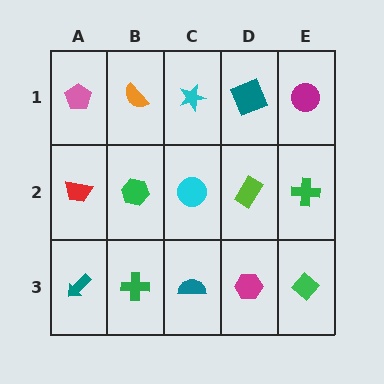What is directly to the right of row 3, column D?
A green diamond.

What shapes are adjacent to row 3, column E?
A green cross (row 2, column E), a magenta hexagon (row 3, column D).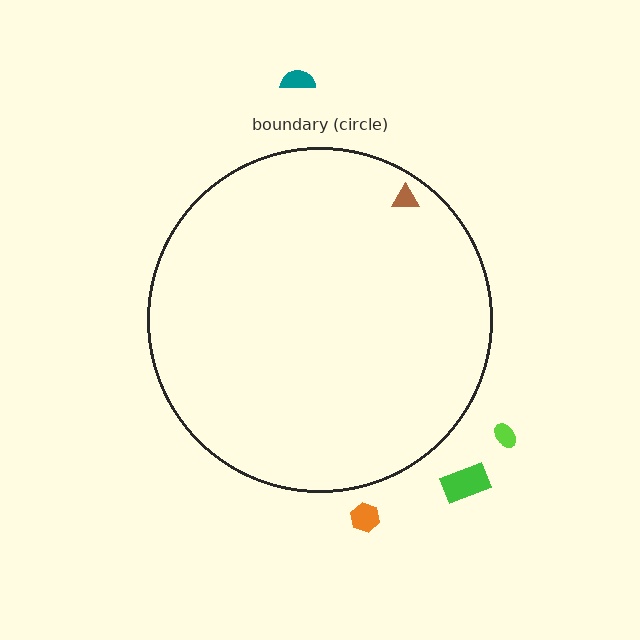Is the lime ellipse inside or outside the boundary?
Outside.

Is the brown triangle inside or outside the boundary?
Inside.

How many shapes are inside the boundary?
1 inside, 4 outside.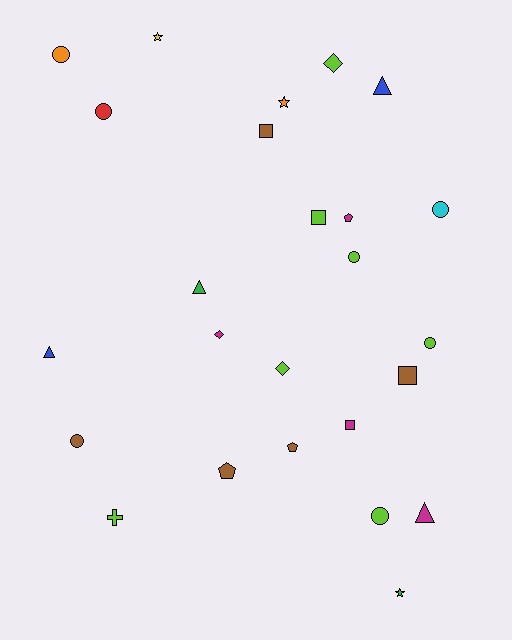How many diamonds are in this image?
There are 3 diamonds.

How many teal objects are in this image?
There are no teal objects.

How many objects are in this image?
There are 25 objects.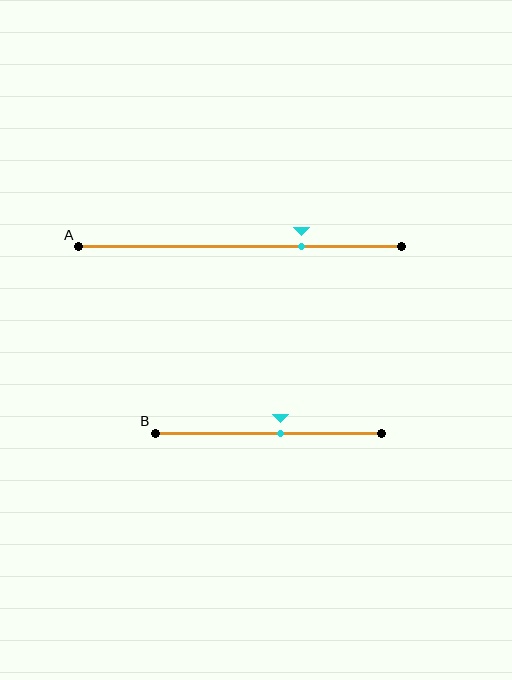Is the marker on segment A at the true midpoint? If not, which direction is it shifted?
No, the marker on segment A is shifted to the right by about 19% of the segment length.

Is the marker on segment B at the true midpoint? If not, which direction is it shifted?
No, the marker on segment B is shifted to the right by about 5% of the segment length.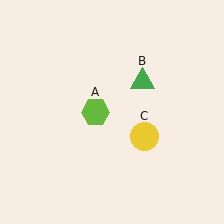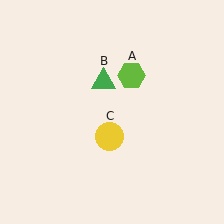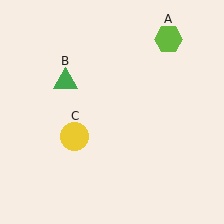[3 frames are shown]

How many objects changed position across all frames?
3 objects changed position: lime hexagon (object A), green triangle (object B), yellow circle (object C).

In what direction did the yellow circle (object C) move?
The yellow circle (object C) moved left.